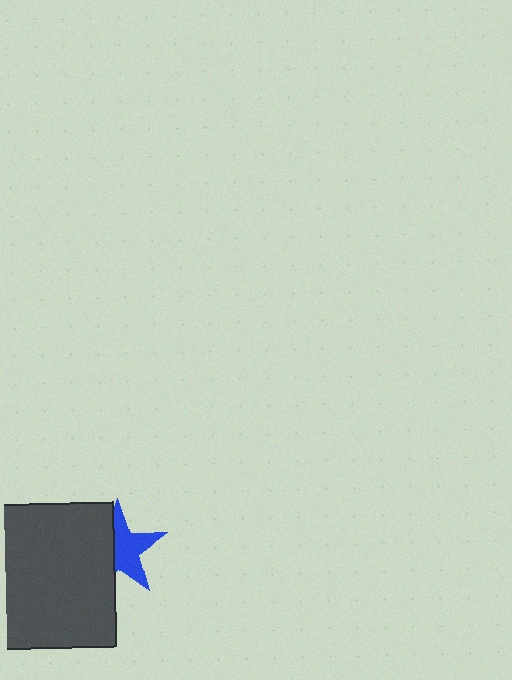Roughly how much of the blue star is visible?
About half of it is visible (roughly 60%).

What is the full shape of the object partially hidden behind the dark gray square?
The partially hidden object is a blue star.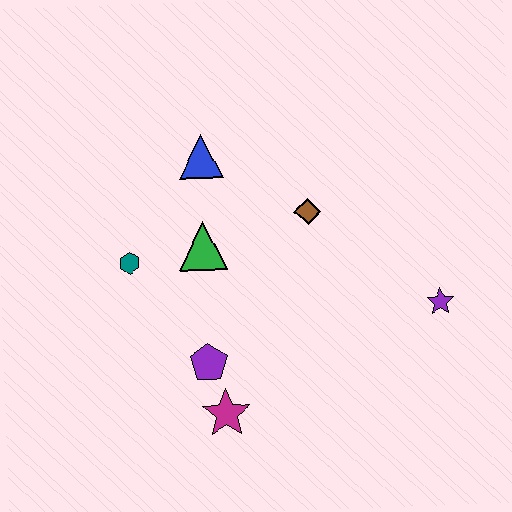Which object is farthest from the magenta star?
The blue triangle is farthest from the magenta star.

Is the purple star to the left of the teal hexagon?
No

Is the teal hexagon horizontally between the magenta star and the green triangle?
No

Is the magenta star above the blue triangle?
No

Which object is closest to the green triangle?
The teal hexagon is closest to the green triangle.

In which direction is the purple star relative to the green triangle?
The purple star is to the right of the green triangle.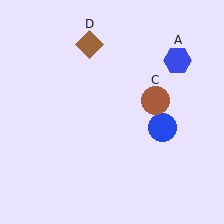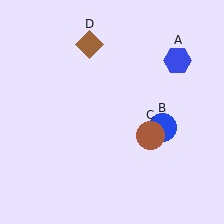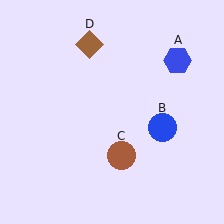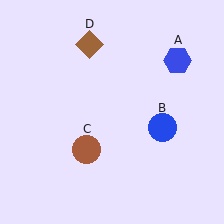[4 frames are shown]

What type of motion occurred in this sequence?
The brown circle (object C) rotated clockwise around the center of the scene.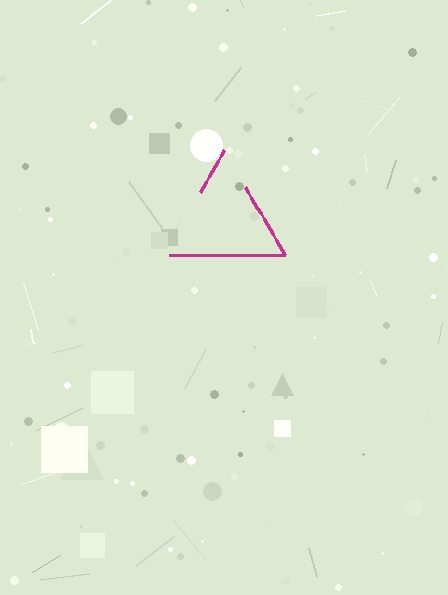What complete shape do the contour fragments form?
The contour fragments form a triangle.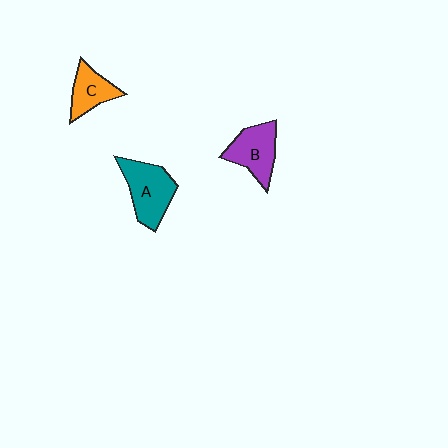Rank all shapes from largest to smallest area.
From largest to smallest: A (teal), B (purple), C (orange).